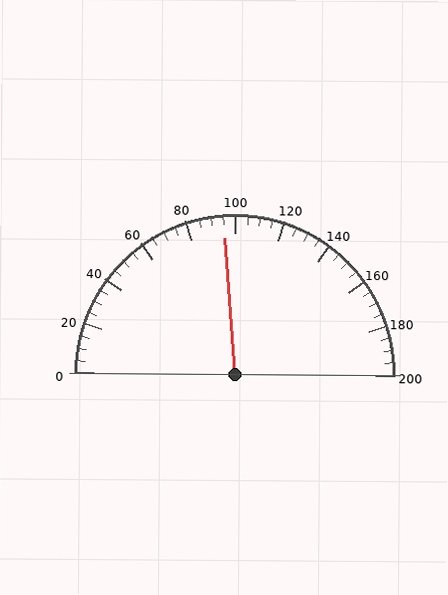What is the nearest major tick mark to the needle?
The nearest major tick mark is 100.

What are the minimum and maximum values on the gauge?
The gauge ranges from 0 to 200.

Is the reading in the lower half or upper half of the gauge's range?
The reading is in the lower half of the range (0 to 200).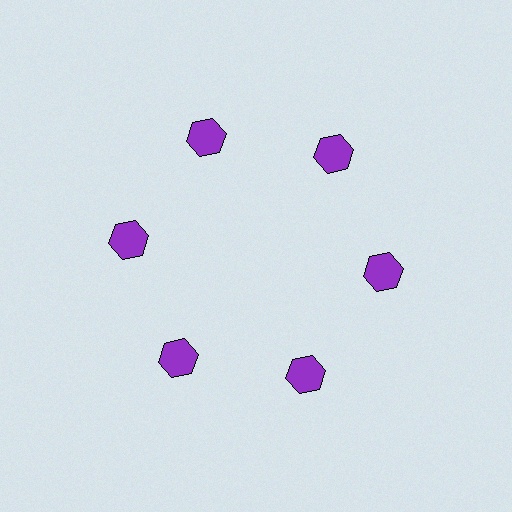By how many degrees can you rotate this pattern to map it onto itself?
The pattern maps onto itself every 60 degrees of rotation.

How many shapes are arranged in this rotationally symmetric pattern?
There are 6 shapes, arranged in 6 groups of 1.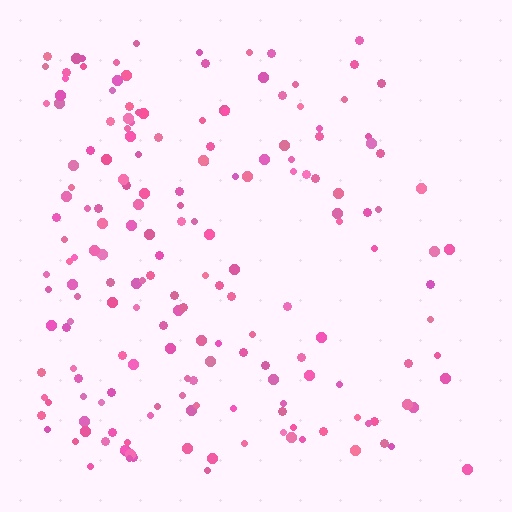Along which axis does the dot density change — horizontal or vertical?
Horizontal.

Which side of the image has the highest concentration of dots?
The left.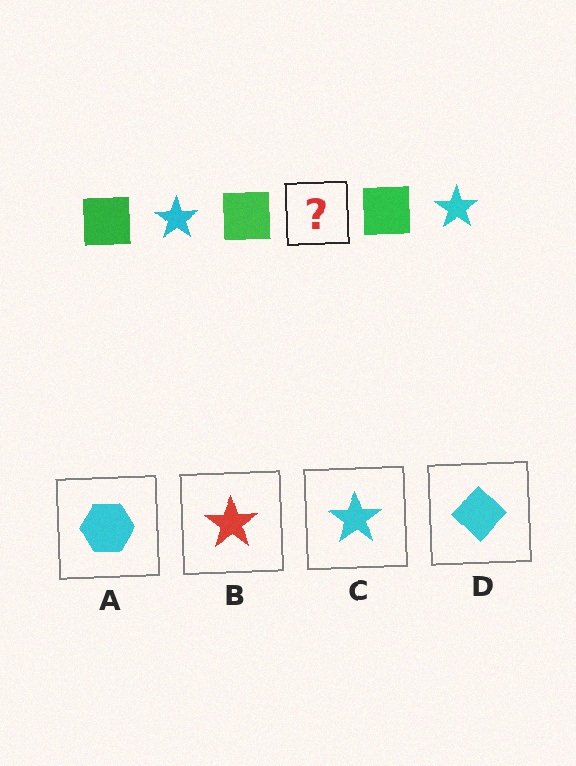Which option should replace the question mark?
Option C.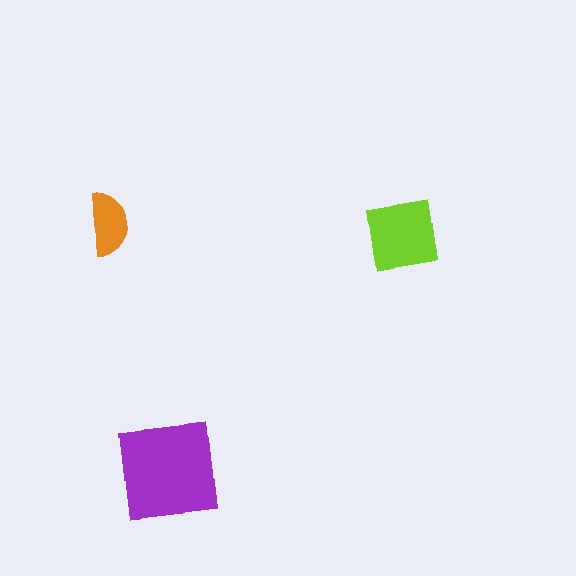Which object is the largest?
The purple square.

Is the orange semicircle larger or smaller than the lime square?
Smaller.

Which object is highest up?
The orange semicircle is topmost.